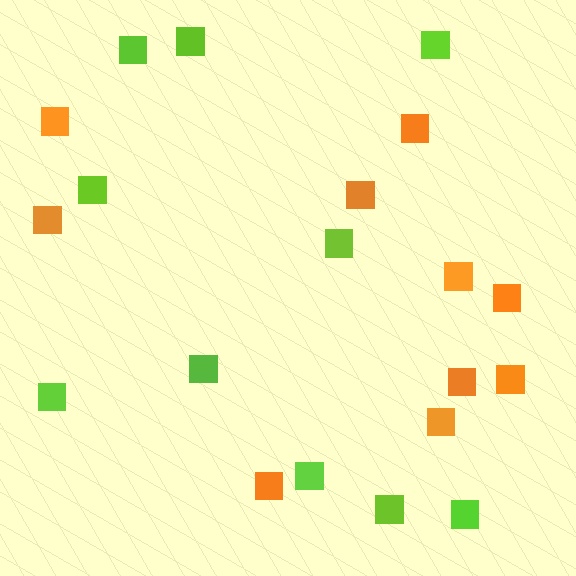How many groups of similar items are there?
There are 2 groups: one group of lime squares (10) and one group of orange squares (10).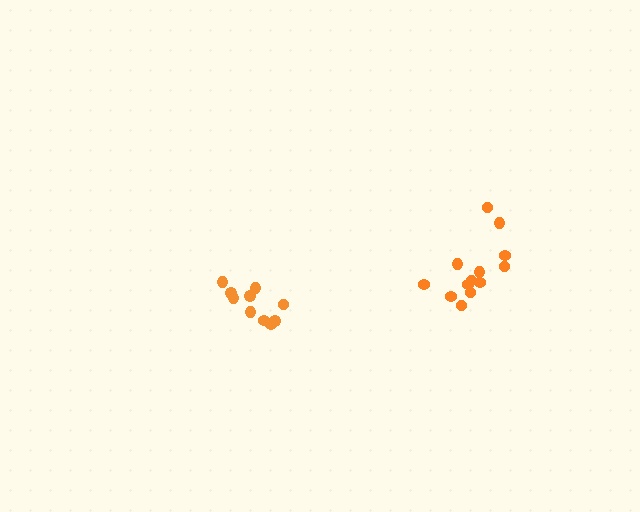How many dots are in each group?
Group 1: 13 dots, Group 2: 10 dots (23 total).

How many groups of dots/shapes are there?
There are 2 groups.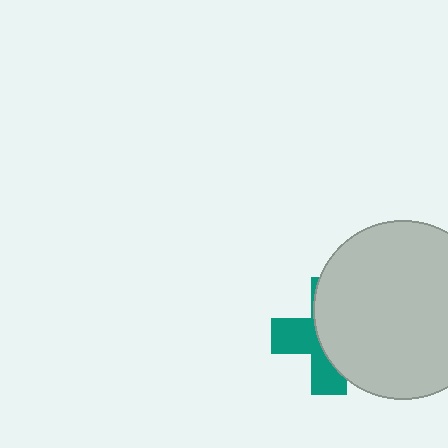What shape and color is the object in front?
The object in front is a light gray circle.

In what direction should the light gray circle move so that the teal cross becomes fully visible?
The light gray circle should move right. That is the shortest direction to clear the overlap and leave the teal cross fully visible.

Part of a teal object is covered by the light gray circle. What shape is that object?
It is a cross.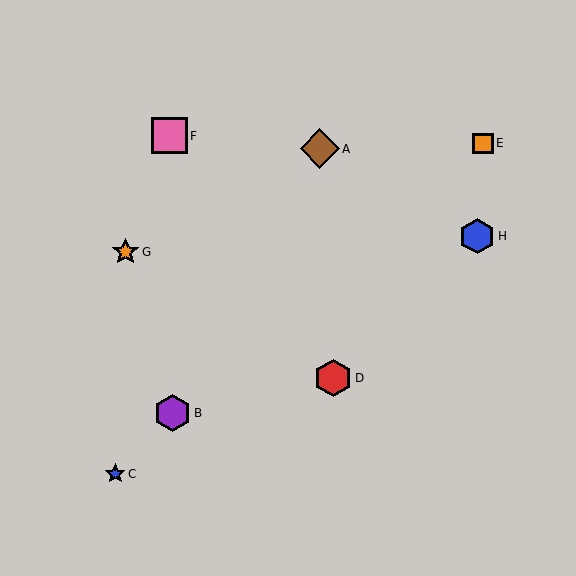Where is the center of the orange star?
The center of the orange star is at (126, 252).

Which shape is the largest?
The brown diamond (labeled A) is the largest.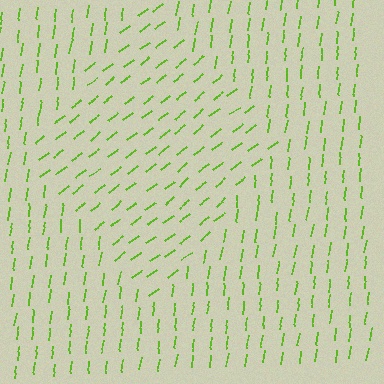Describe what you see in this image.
The image is filled with small lime line segments. A diamond region in the image has lines oriented differently from the surrounding lines, creating a visible texture boundary.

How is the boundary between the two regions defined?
The boundary is defined purely by a change in line orientation (approximately 45 degrees difference). All lines are the same color and thickness.